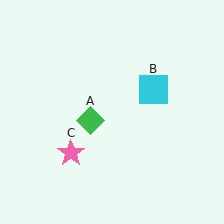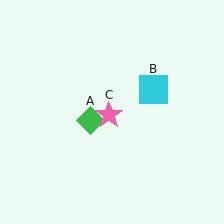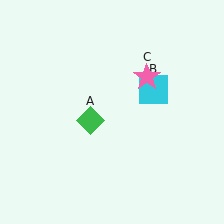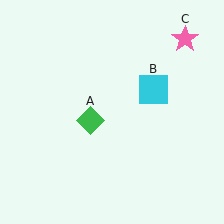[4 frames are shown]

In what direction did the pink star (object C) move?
The pink star (object C) moved up and to the right.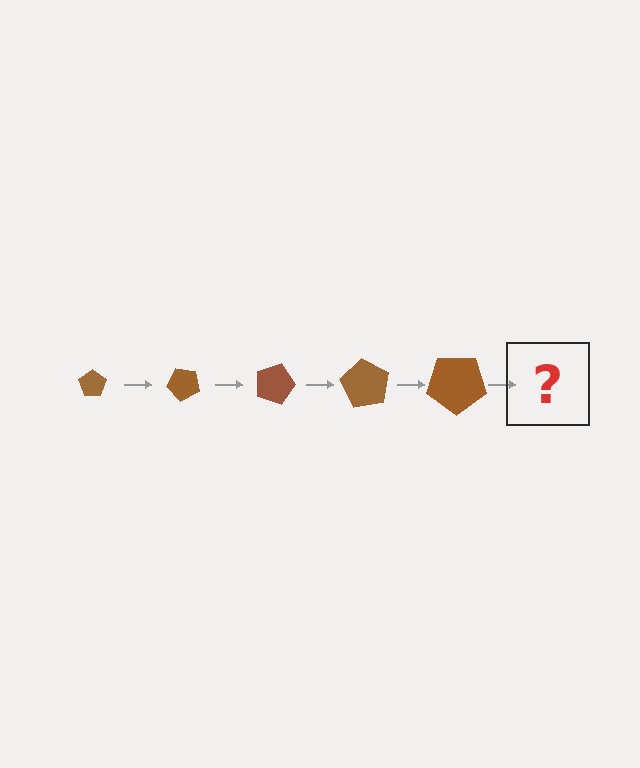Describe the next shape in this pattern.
It should be a pentagon, larger than the previous one and rotated 225 degrees from the start.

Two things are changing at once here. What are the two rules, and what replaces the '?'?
The two rules are that the pentagon grows larger each step and it rotates 45 degrees each step. The '?' should be a pentagon, larger than the previous one and rotated 225 degrees from the start.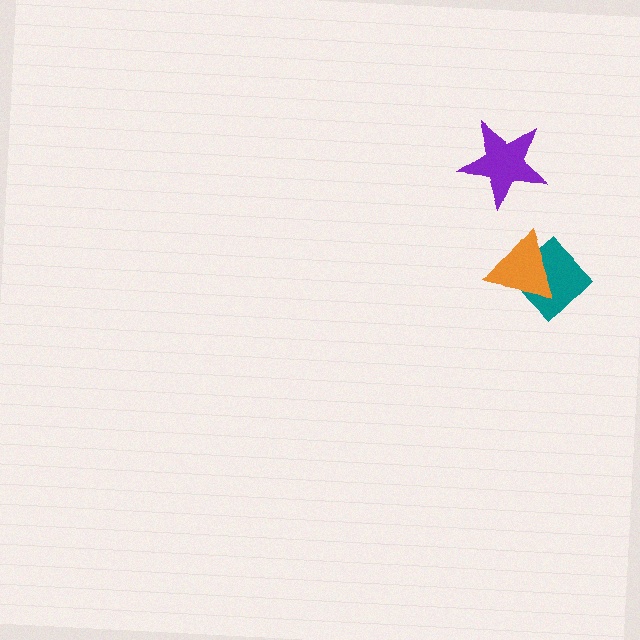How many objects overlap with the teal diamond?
1 object overlaps with the teal diamond.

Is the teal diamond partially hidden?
Yes, it is partially covered by another shape.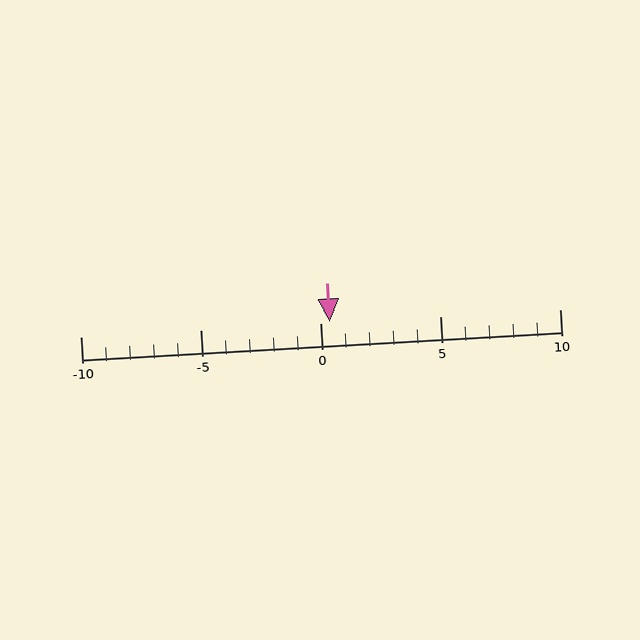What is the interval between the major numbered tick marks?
The major tick marks are spaced 5 units apart.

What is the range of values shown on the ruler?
The ruler shows values from -10 to 10.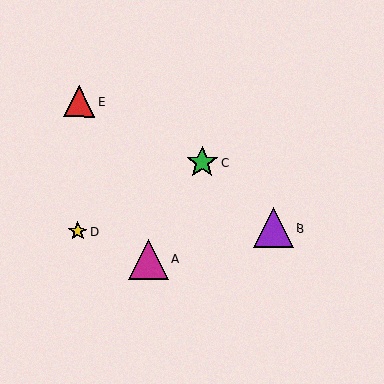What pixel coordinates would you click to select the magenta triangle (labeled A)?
Click at (148, 259) to select the magenta triangle A.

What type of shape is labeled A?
Shape A is a magenta triangle.